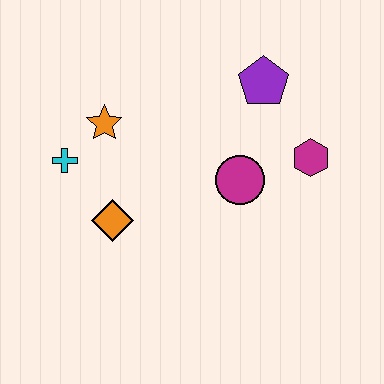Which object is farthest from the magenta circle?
The cyan cross is farthest from the magenta circle.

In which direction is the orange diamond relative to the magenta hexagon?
The orange diamond is to the left of the magenta hexagon.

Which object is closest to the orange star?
The cyan cross is closest to the orange star.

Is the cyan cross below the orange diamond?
No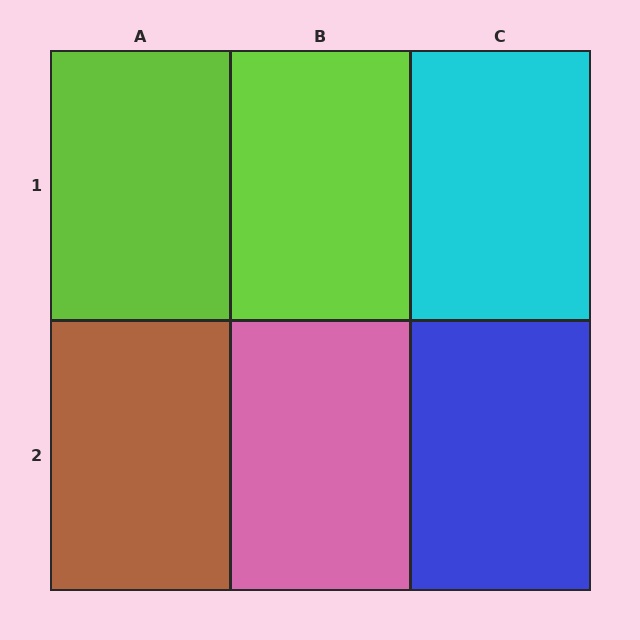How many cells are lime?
2 cells are lime.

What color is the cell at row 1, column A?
Lime.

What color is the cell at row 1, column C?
Cyan.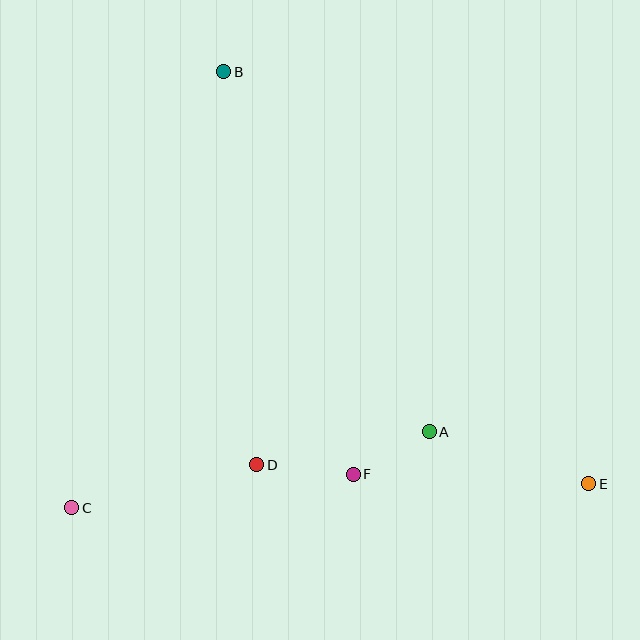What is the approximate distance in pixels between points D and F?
The distance between D and F is approximately 97 pixels.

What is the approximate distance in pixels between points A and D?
The distance between A and D is approximately 176 pixels.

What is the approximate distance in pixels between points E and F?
The distance between E and F is approximately 235 pixels.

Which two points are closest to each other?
Points A and F are closest to each other.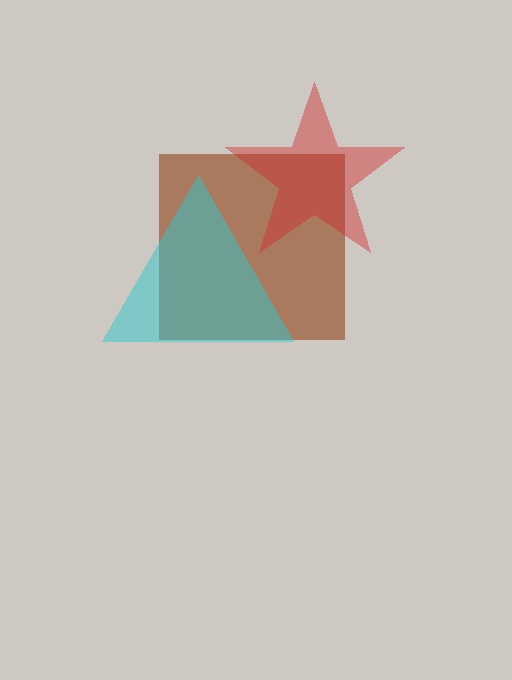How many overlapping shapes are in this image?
There are 3 overlapping shapes in the image.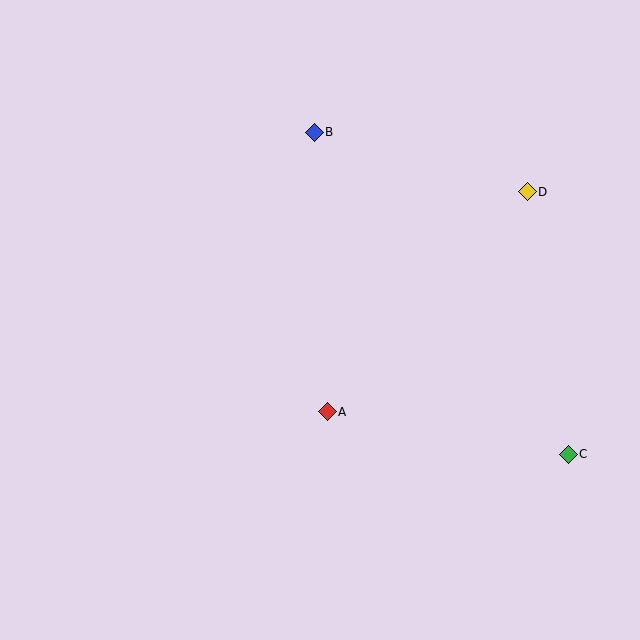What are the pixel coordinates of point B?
Point B is at (314, 132).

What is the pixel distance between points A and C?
The distance between A and C is 245 pixels.